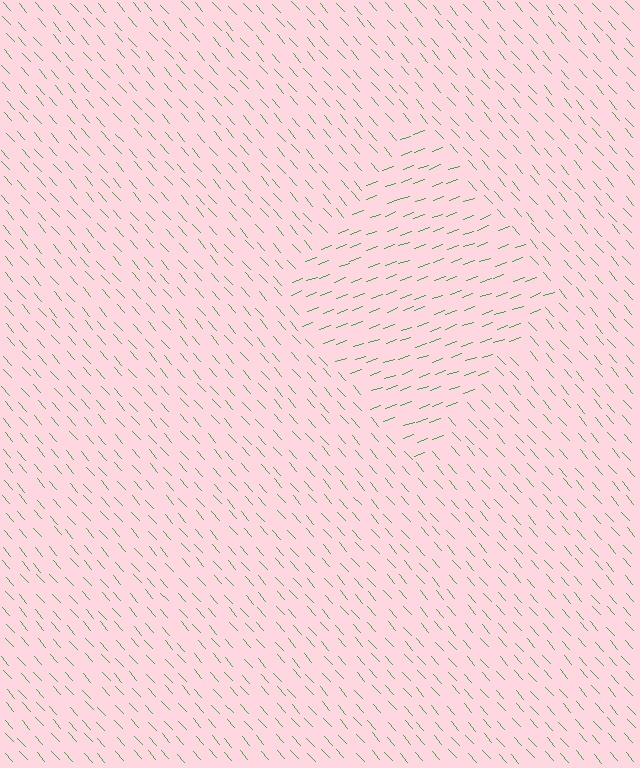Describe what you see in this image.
The image is filled with small green line segments. A diamond region in the image has lines oriented differently from the surrounding lines, creating a visible texture boundary.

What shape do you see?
I see a diamond.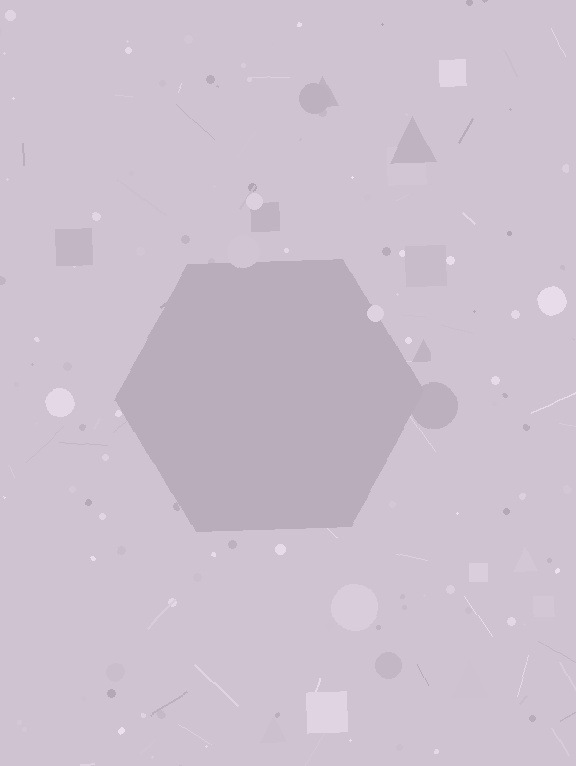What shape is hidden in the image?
A hexagon is hidden in the image.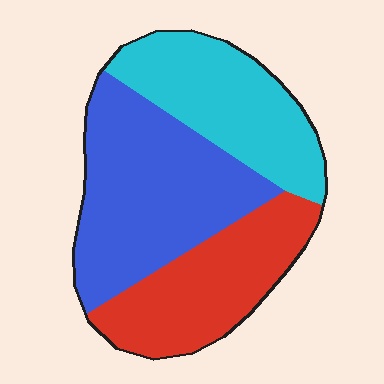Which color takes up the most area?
Blue, at roughly 40%.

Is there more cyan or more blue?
Blue.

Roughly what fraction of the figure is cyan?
Cyan covers about 30% of the figure.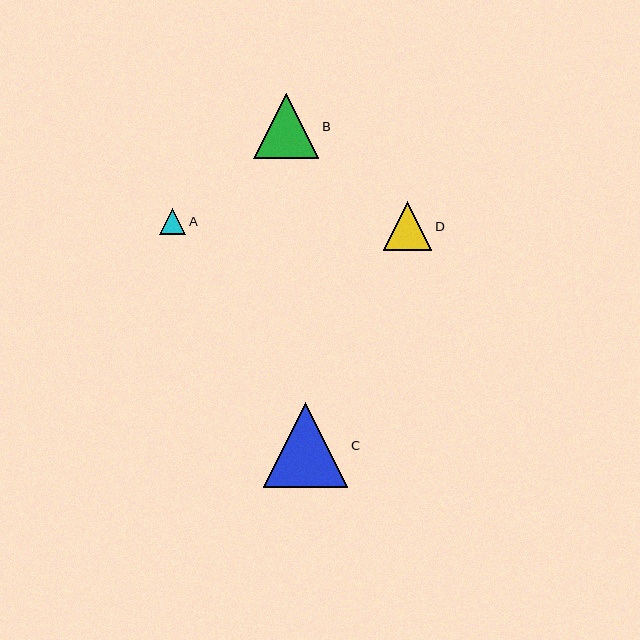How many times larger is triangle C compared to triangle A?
Triangle C is approximately 3.2 times the size of triangle A.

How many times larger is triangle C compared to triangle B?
Triangle C is approximately 1.3 times the size of triangle B.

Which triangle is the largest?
Triangle C is the largest with a size of approximately 85 pixels.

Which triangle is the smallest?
Triangle A is the smallest with a size of approximately 26 pixels.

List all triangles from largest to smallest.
From largest to smallest: C, B, D, A.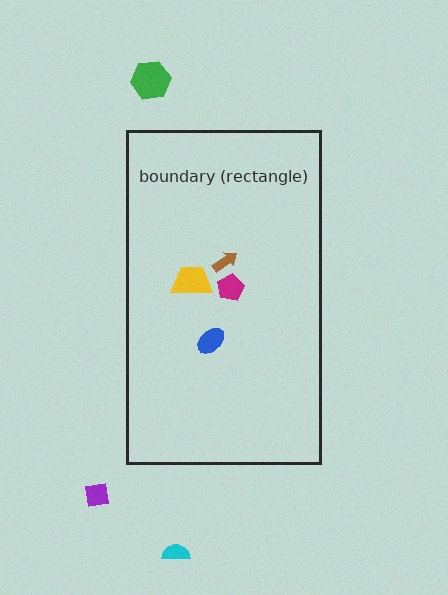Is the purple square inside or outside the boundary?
Outside.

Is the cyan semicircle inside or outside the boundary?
Outside.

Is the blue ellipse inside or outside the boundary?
Inside.